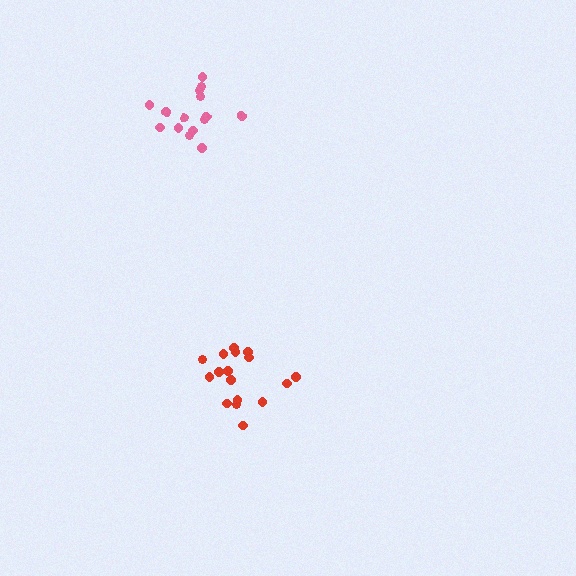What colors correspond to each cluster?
The clusters are colored: pink, red.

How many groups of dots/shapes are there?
There are 2 groups.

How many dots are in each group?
Group 1: 15 dots, Group 2: 17 dots (32 total).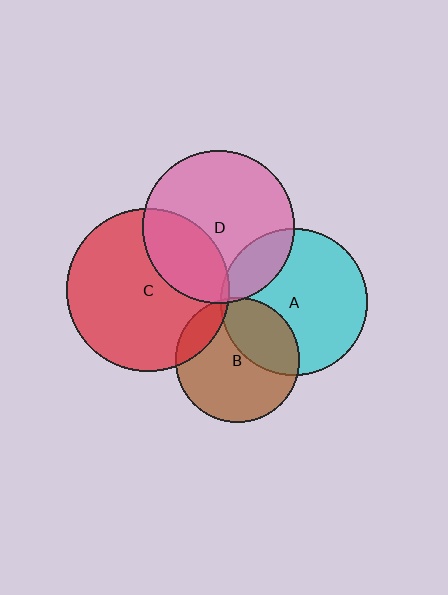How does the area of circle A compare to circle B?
Approximately 1.4 times.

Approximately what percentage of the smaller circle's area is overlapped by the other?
Approximately 20%.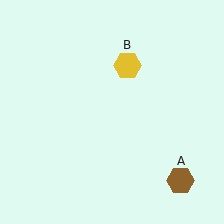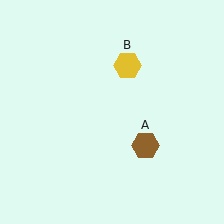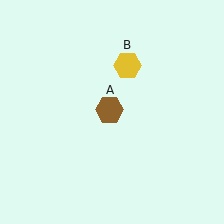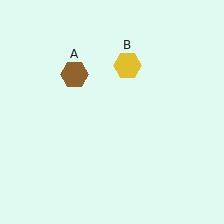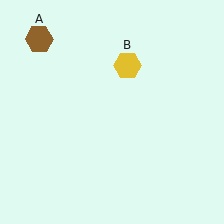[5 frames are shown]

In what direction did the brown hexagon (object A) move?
The brown hexagon (object A) moved up and to the left.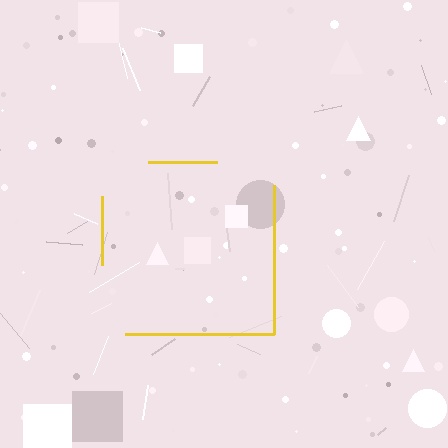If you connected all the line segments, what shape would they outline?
They would outline a square.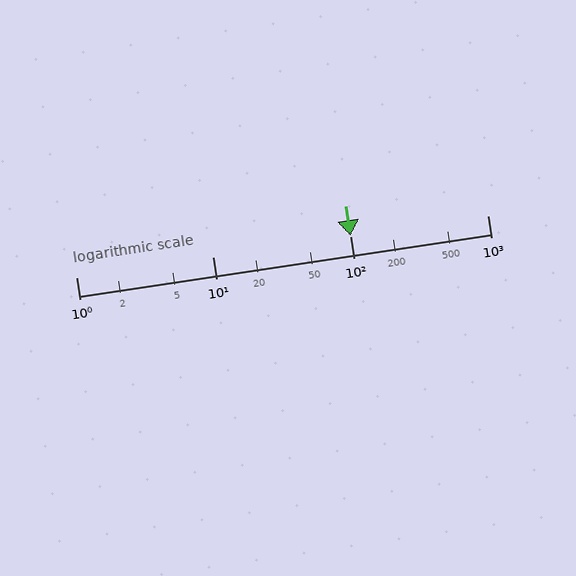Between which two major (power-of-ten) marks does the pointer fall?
The pointer is between 100 and 1000.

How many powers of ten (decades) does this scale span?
The scale spans 3 decades, from 1 to 1000.